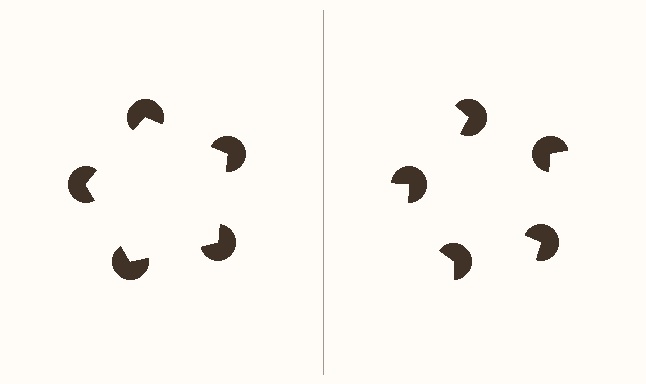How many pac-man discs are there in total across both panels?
10 — 5 on each side.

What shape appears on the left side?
An illusory pentagon.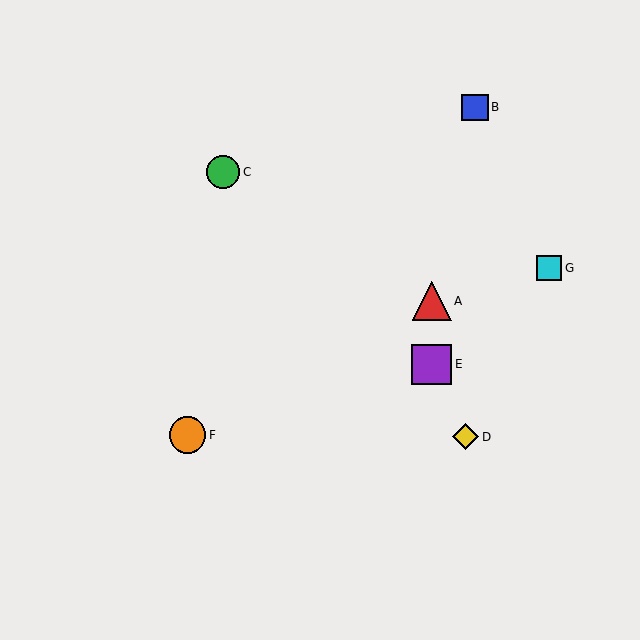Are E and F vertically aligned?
No, E is at x≈432 and F is at x≈188.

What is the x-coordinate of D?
Object D is at x≈466.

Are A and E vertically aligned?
Yes, both are at x≈432.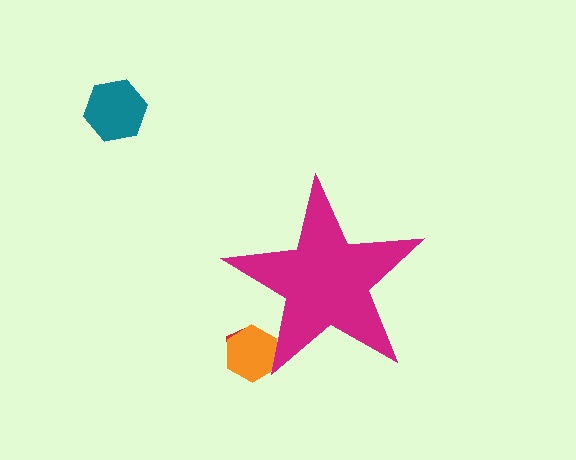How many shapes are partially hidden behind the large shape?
2 shapes are partially hidden.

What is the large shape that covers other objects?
A magenta star.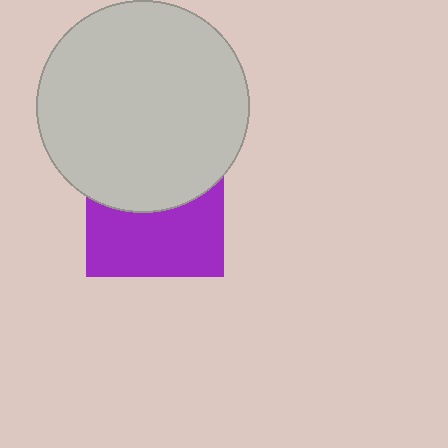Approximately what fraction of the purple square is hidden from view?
Roughly 47% of the purple square is hidden behind the light gray circle.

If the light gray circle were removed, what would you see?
You would see the complete purple square.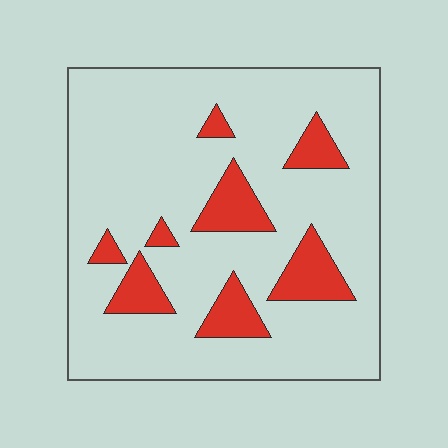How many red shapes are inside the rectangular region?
8.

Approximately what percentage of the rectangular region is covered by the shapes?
Approximately 15%.